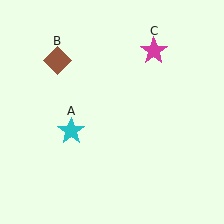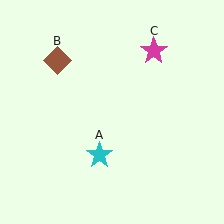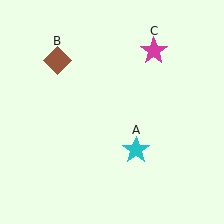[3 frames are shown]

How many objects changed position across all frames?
1 object changed position: cyan star (object A).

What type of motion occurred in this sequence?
The cyan star (object A) rotated counterclockwise around the center of the scene.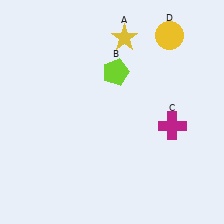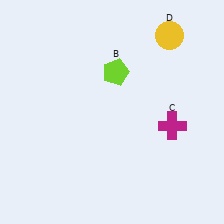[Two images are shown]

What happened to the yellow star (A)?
The yellow star (A) was removed in Image 2. It was in the top-right area of Image 1.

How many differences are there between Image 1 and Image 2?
There is 1 difference between the two images.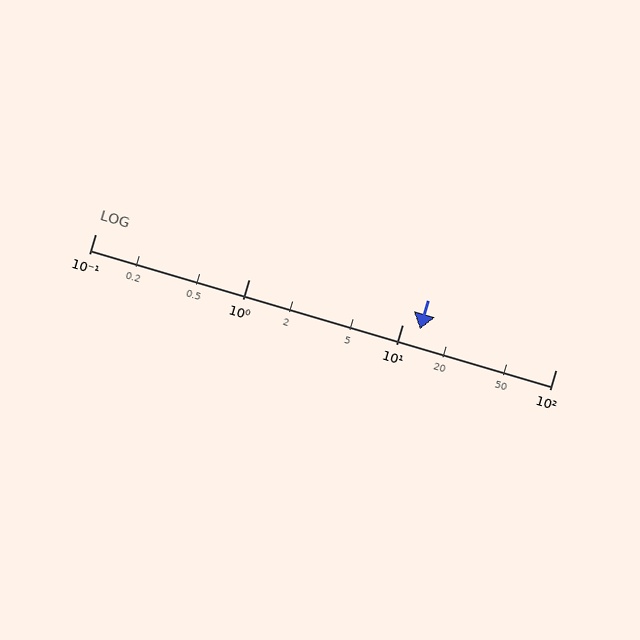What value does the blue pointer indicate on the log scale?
The pointer indicates approximately 13.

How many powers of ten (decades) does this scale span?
The scale spans 3 decades, from 0.1 to 100.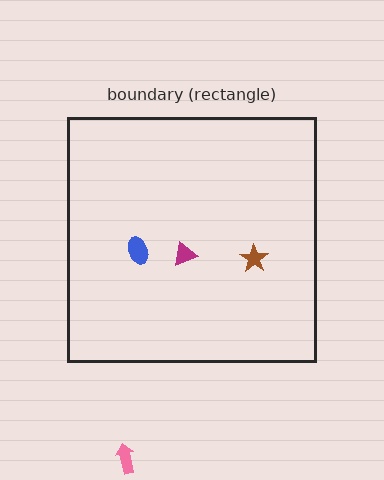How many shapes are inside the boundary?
3 inside, 1 outside.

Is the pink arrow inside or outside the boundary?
Outside.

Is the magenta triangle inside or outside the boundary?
Inside.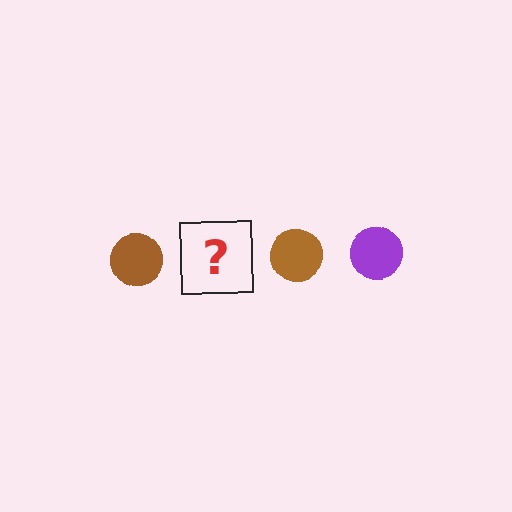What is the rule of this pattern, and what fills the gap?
The rule is that the pattern cycles through brown, purple circles. The gap should be filled with a purple circle.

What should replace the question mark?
The question mark should be replaced with a purple circle.